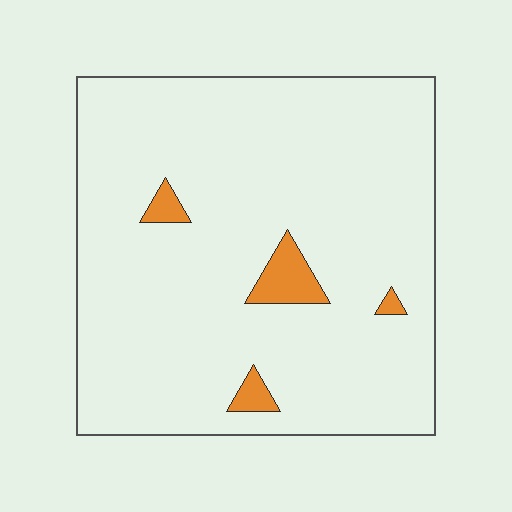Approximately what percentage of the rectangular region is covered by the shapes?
Approximately 5%.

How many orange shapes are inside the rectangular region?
4.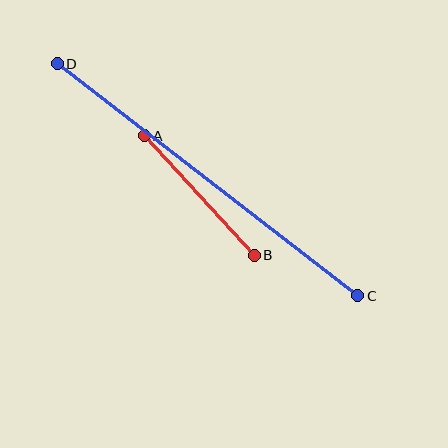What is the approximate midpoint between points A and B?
The midpoint is at approximately (199, 196) pixels.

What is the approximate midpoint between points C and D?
The midpoint is at approximately (208, 180) pixels.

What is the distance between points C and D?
The distance is approximately 380 pixels.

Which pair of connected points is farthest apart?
Points C and D are farthest apart.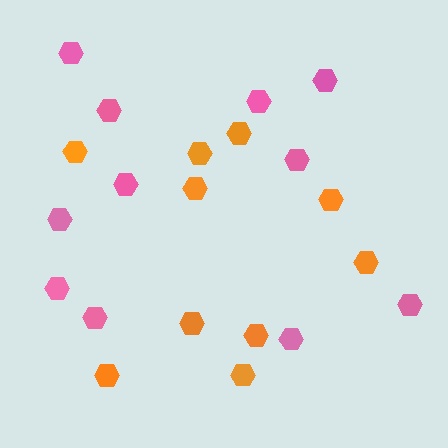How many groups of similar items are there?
There are 2 groups: one group of pink hexagons (11) and one group of orange hexagons (10).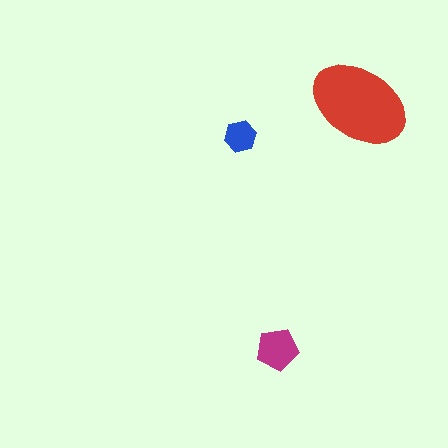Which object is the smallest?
The blue hexagon.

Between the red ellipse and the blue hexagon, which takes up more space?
The red ellipse.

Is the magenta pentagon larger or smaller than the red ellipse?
Smaller.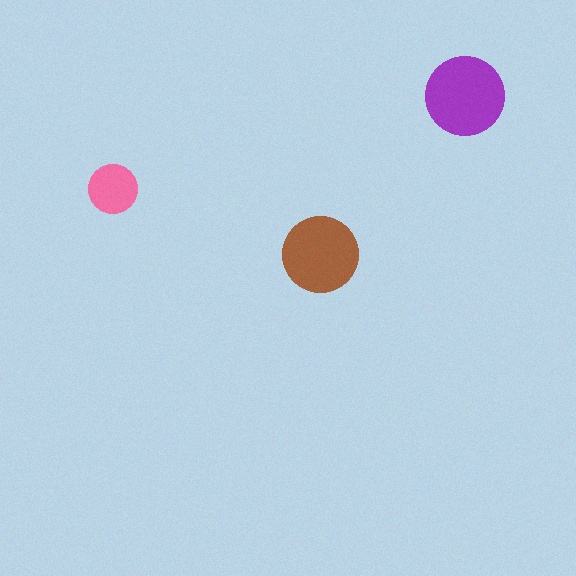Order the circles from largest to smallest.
the purple one, the brown one, the pink one.